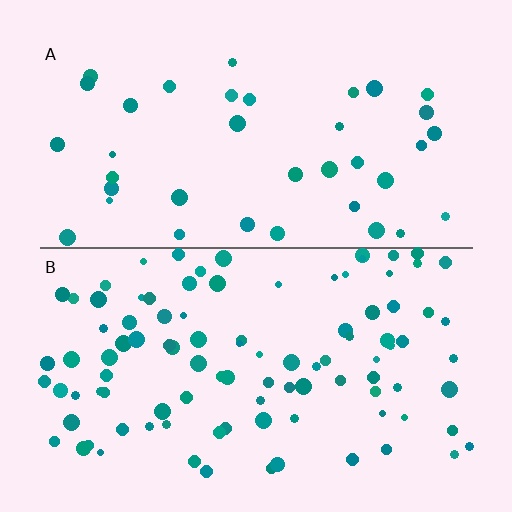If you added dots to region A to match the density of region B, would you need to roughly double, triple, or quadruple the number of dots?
Approximately triple.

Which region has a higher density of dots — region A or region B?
B (the bottom).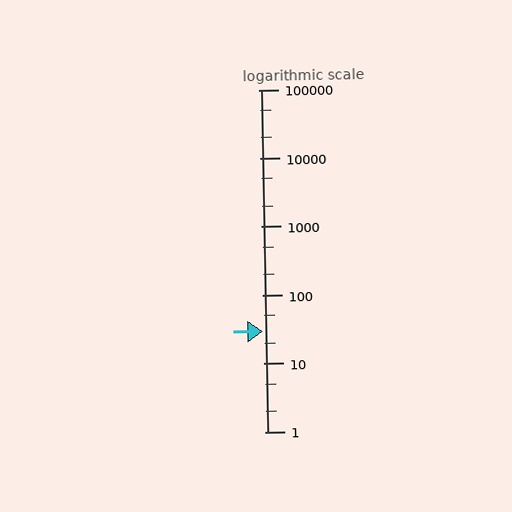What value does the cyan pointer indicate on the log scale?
The pointer indicates approximately 29.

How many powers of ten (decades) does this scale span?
The scale spans 5 decades, from 1 to 100000.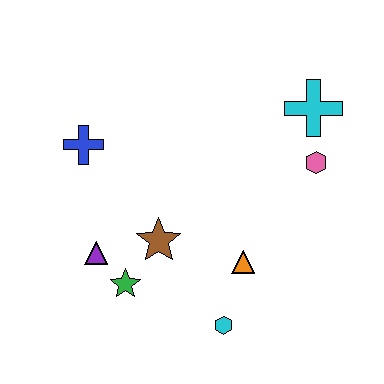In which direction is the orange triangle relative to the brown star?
The orange triangle is to the right of the brown star.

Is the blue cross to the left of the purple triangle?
Yes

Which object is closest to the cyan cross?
The pink hexagon is closest to the cyan cross.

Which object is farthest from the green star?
The cyan cross is farthest from the green star.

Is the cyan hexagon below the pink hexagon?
Yes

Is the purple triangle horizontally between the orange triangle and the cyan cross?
No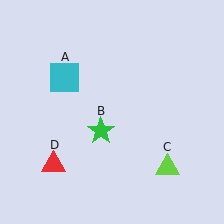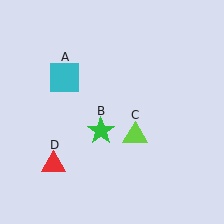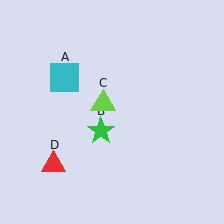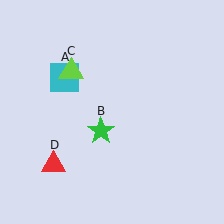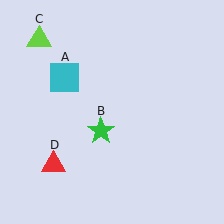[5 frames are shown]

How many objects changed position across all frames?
1 object changed position: lime triangle (object C).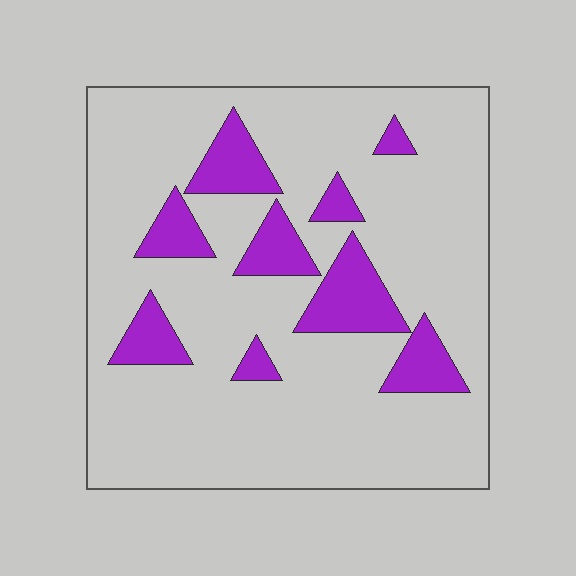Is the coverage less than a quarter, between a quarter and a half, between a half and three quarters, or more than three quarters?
Less than a quarter.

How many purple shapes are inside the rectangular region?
9.